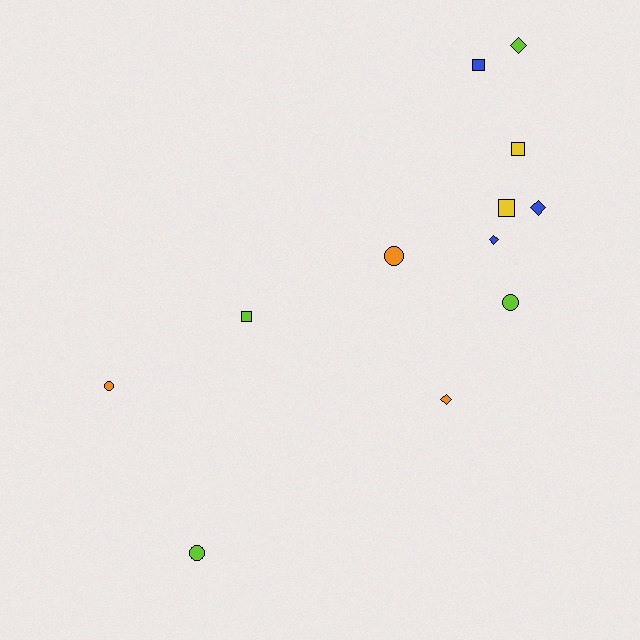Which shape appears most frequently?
Diamond, with 4 objects.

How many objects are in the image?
There are 12 objects.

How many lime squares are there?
There is 1 lime square.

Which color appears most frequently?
Lime, with 4 objects.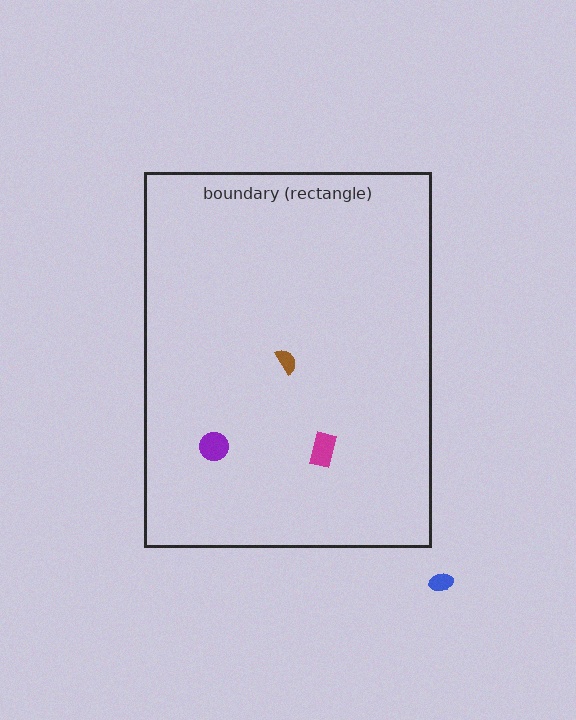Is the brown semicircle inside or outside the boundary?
Inside.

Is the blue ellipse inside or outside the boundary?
Outside.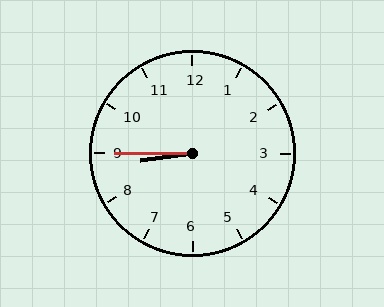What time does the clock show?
8:45.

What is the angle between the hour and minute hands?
Approximately 8 degrees.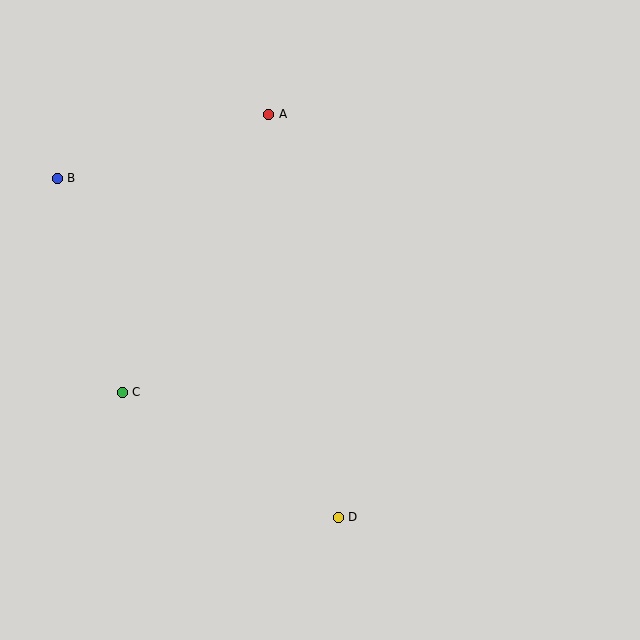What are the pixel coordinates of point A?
Point A is at (269, 114).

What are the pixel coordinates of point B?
Point B is at (57, 178).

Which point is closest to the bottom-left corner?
Point C is closest to the bottom-left corner.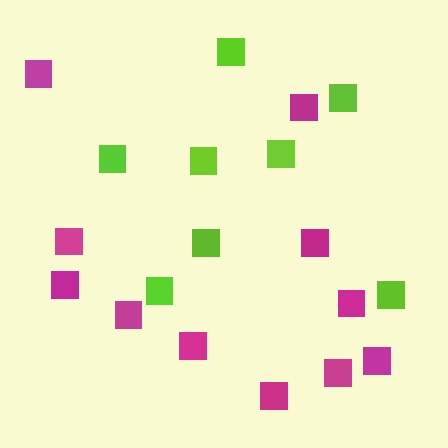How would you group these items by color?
There are 2 groups: one group of magenta squares (11) and one group of lime squares (8).